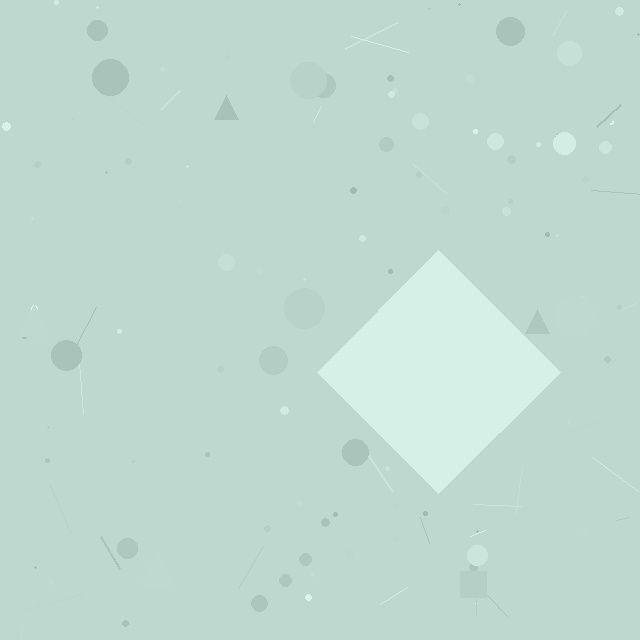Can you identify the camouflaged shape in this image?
The camouflaged shape is a diamond.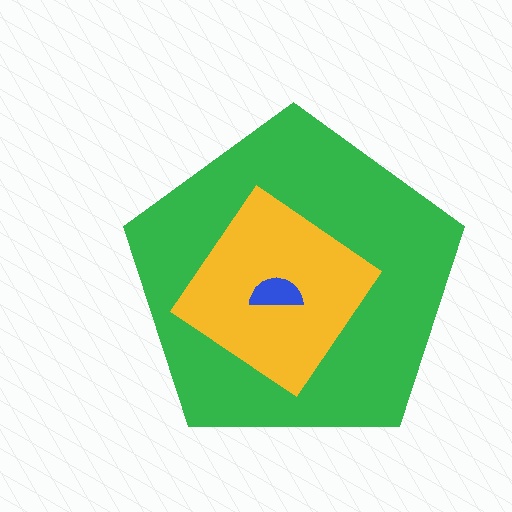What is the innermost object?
The blue semicircle.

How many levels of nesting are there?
3.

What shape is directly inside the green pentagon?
The yellow diamond.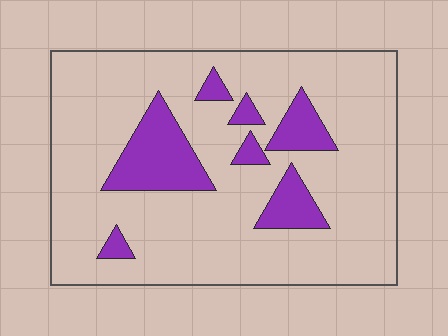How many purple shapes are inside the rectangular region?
7.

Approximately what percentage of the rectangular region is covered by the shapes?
Approximately 15%.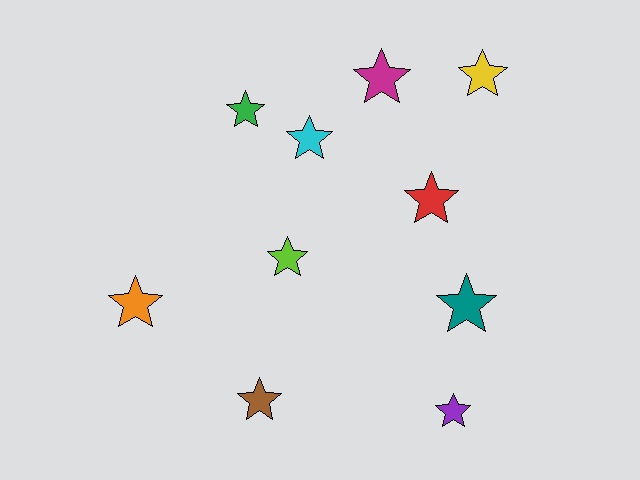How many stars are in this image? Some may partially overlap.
There are 10 stars.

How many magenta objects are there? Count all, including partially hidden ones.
There is 1 magenta object.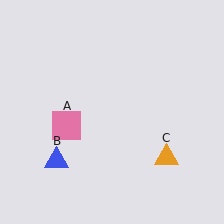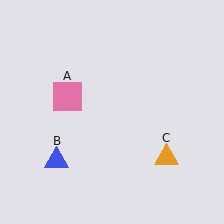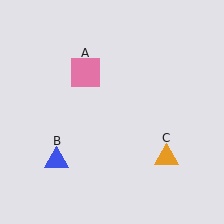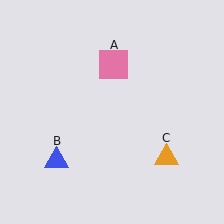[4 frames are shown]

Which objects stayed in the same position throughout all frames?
Blue triangle (object B) and orange triangle (object C) remained stationary.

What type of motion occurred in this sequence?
The pink square (object A) rotated clockwise around the center of the scene.